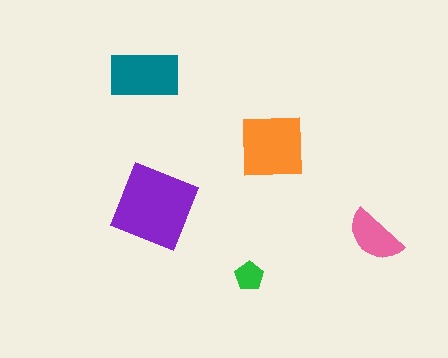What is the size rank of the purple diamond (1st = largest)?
1st.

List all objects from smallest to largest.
The green pentagon, the pink semicircle, the teal rectangle, the orange square, the purple diamond.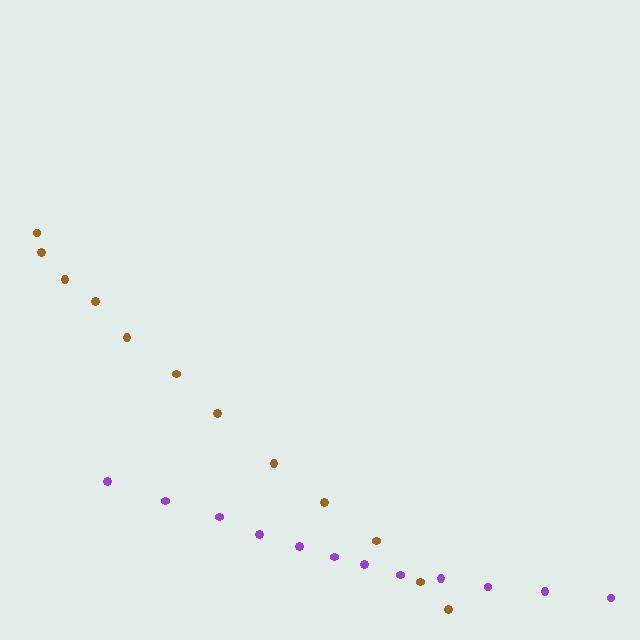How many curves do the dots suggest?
There are 2 distinct paths.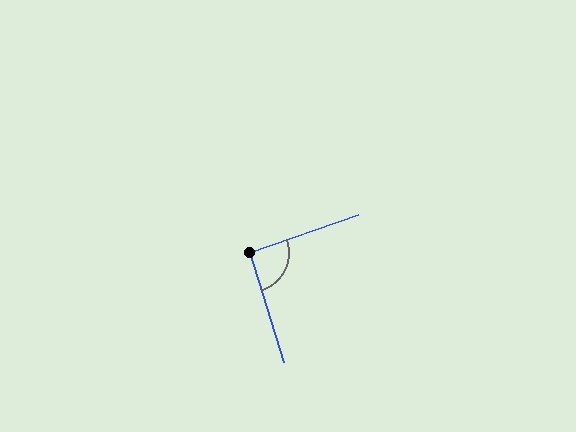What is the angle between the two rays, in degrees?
Approximately 92 degrees.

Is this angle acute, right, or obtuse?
It is approximately a right angle.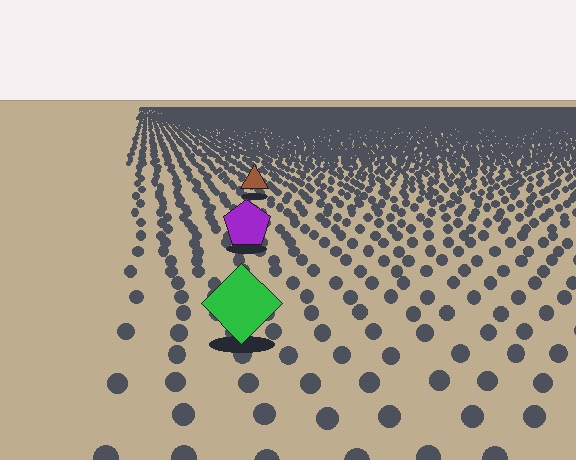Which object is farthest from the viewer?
The brown triangle is farthest from the viewer. It appears smaller and the ground texture around it is denser.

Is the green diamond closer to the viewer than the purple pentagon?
Yes. The green diamond is closer — you can tell from the texture gradient: the ground texture is coarser near it.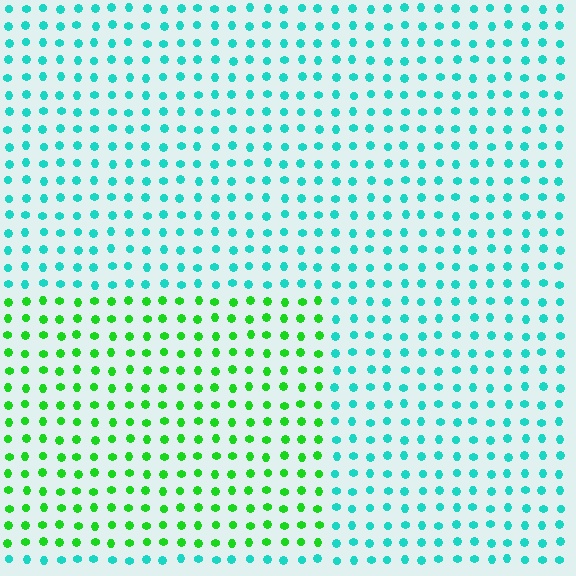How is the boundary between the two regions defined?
The boundary is defined purely by a slight shift in hue (about 53 degrees). Spacing, size, and orientation are identical on both sides.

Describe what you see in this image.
The image is filled with small cyan elements in a uniform arrangement. A rectangle-shaped region is visible where the elements are tinted to a slightly different hue, forming a subtle color boundary.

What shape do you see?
I see a rectangle.